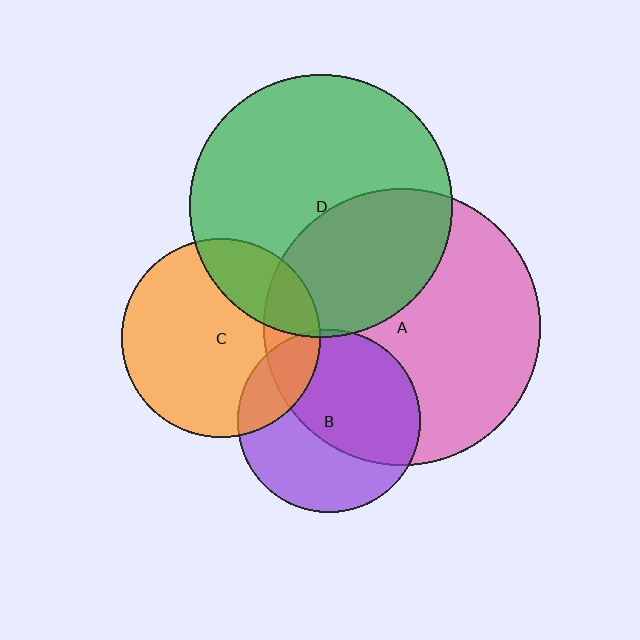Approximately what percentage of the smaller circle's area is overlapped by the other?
Approximately 20%.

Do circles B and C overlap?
Yes.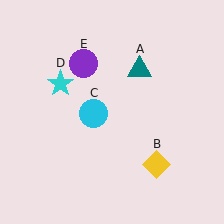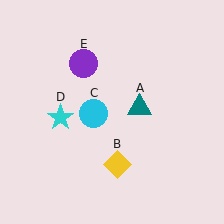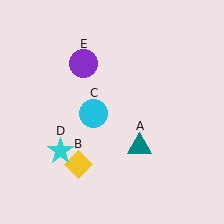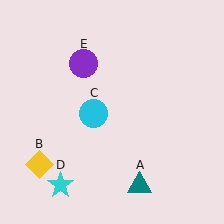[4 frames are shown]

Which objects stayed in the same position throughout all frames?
Cyan circle (object C) and purple circle (object E) remained stationary.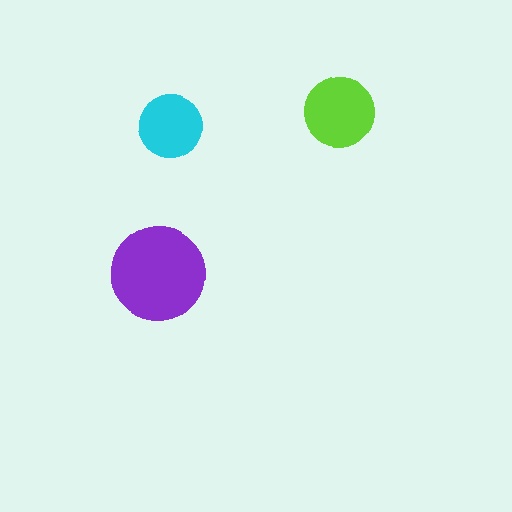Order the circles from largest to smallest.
the purple one, the lime one, the cyan one.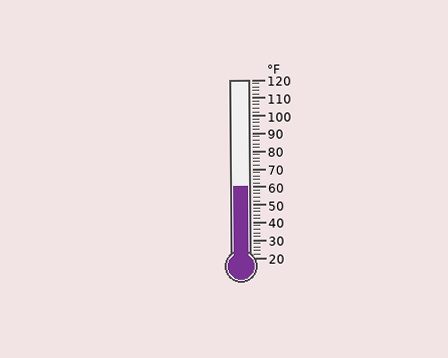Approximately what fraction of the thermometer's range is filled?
The thermometer is filled to approximately 40% of its range.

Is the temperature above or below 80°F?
The temperature is below 80°F.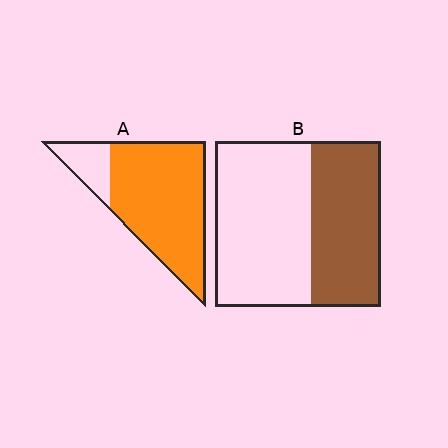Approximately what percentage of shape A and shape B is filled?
A is approximately 80% and B is approximately 40%.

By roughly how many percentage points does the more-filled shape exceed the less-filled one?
By roughly 40 percentage points (A over B).